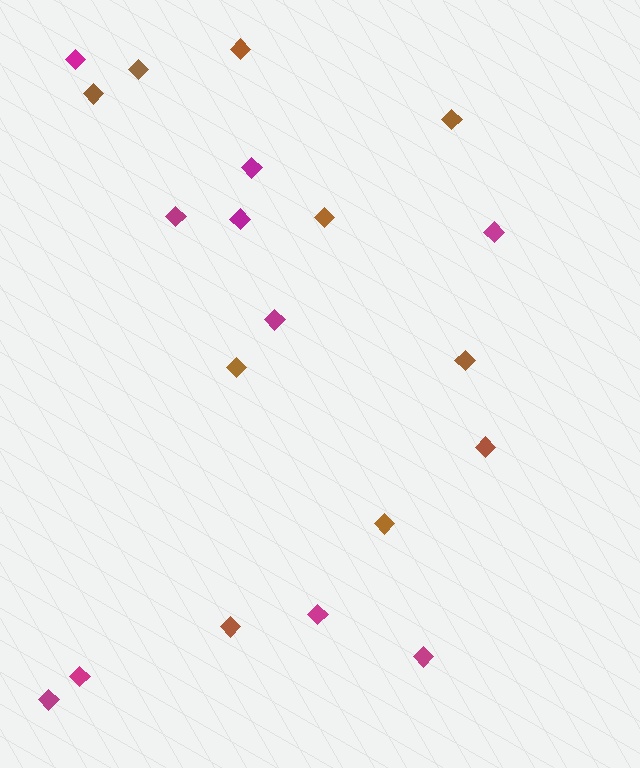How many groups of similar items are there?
There are 2 groups: one group of magenta diamonds (10) and one group of brown diamonds (10).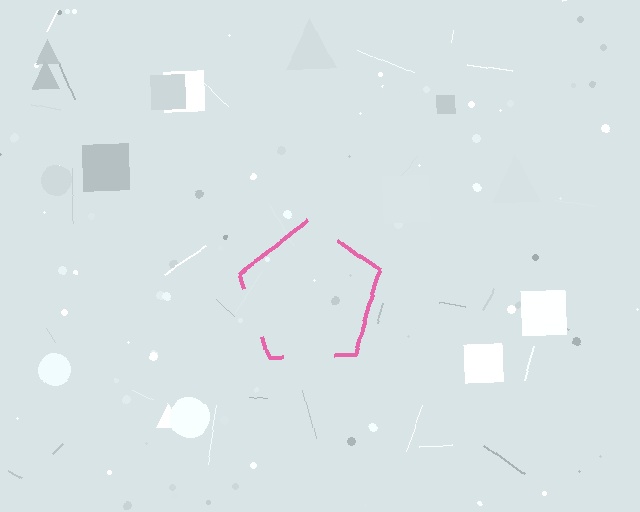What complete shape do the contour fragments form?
The contour fragments form a pentagon.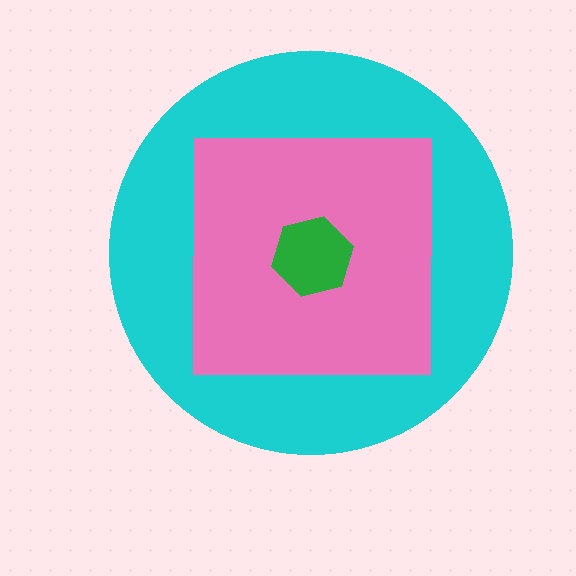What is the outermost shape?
The cyan circle.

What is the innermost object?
The green hexagon.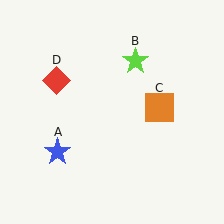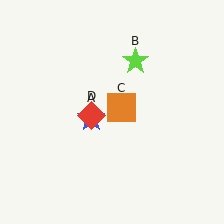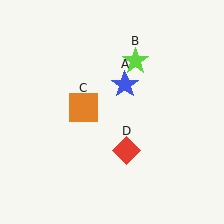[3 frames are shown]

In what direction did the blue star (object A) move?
The blue star (object A) moved up and to the right.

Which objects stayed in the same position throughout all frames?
Lime star (object B) remained stationary.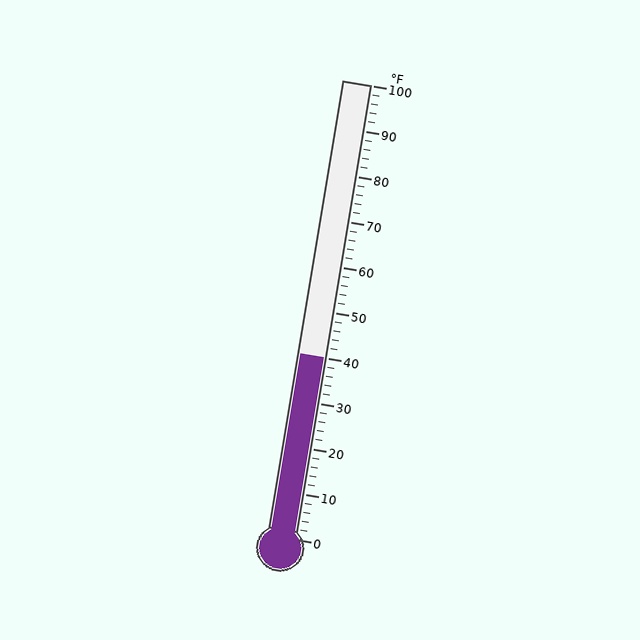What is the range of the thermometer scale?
The thermometer scale ranges from 0°F to 100°F.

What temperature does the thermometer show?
The thermometer shows approximately 40°F.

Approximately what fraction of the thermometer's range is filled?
The thermometer is filled to approximately 40% of its range.